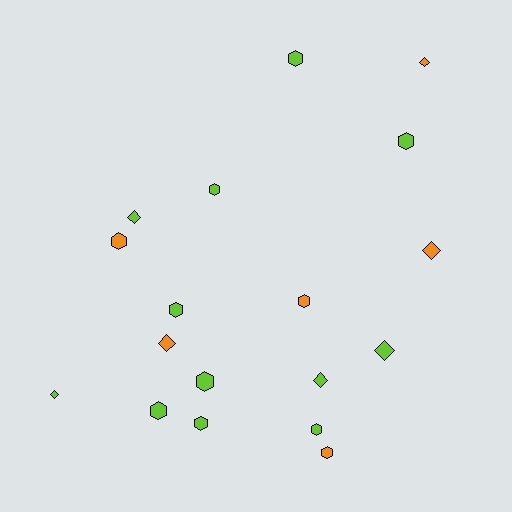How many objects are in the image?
There are 18 objects.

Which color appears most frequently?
Lime, with 12 objects.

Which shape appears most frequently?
Hexagon, with 11 objects.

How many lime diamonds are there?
There are 4 lime diamonds.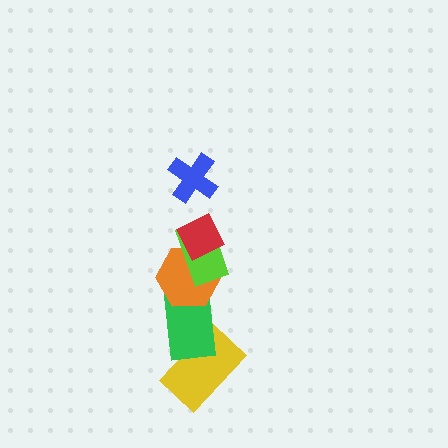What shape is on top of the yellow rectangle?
The green rectangle is on top of the yellow rectangle.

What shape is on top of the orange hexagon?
The lime rectangle is on top of the orange hexagon.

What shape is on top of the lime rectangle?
The red diamond is on top of the lime rectangle.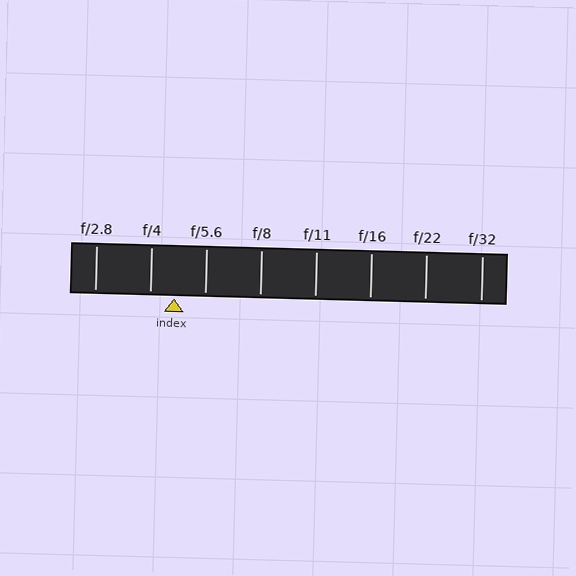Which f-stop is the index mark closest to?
The index mark is closest to f/4.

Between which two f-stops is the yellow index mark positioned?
The index mark is between f/4 and f/5.6.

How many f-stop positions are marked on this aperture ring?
There are 8 f-stop positions marked.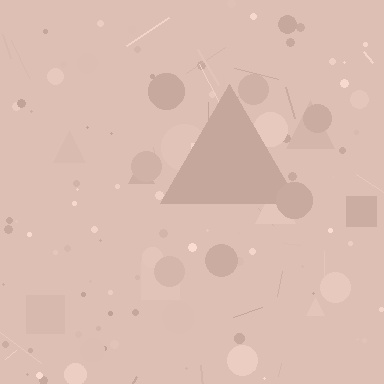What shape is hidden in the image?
A triangle is hidden in the image.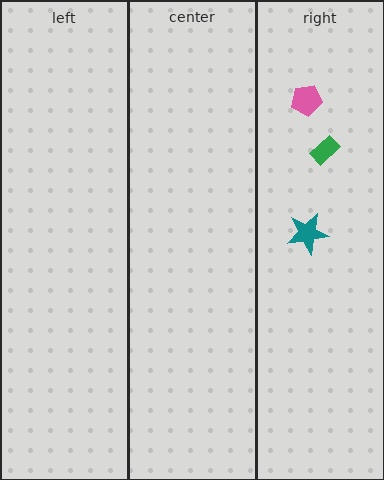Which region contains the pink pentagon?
The right region.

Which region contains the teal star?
The right region.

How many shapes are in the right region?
3.